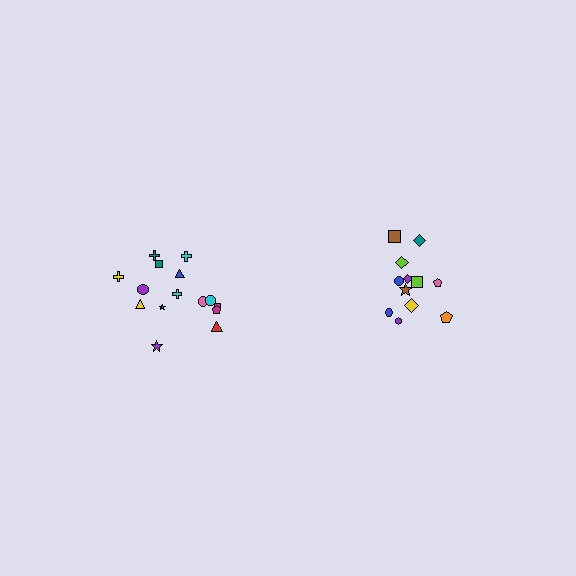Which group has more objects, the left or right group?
The left group.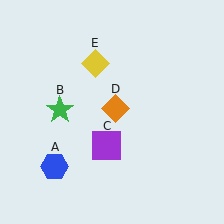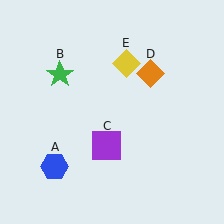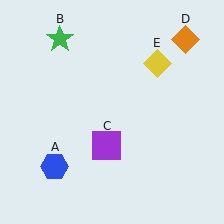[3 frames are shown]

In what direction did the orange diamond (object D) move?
The orange diamond (object D) moved up and to the right.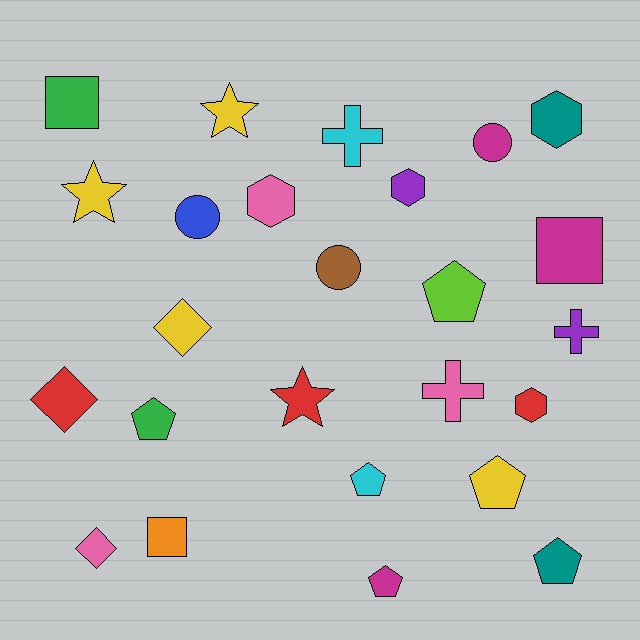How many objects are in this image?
There are 25 objects.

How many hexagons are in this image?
There are 4 hexagons.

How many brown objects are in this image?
There is 1 brown object.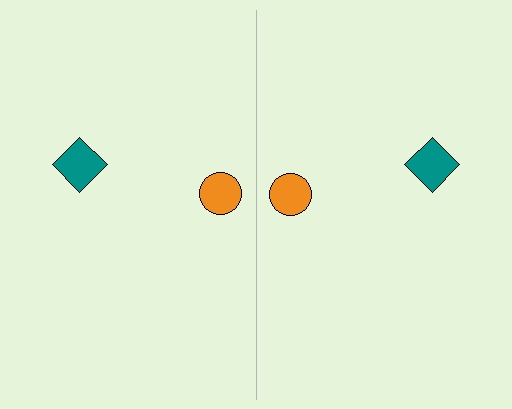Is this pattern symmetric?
Yes, this pattern has bilateral (reflection) symmetry.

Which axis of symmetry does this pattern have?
The pattern has a vertical axis of symmetry running through the center of the image.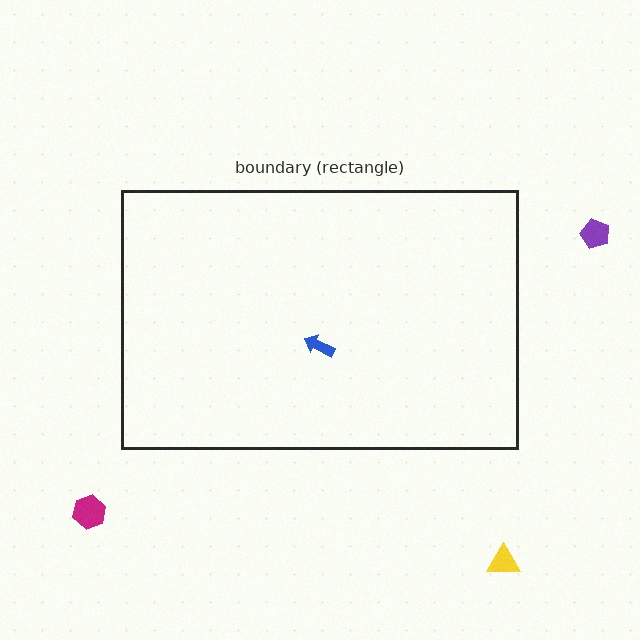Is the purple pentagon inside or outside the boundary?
Outside.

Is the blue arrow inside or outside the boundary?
Inside.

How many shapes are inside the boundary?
1 inside, 3 outside.